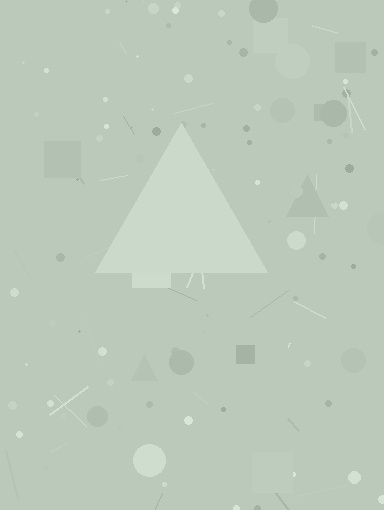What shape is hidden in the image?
A triangle is hidden in the image.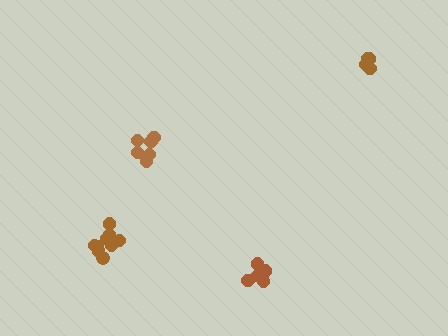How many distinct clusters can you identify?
There are 4 distinct clusters.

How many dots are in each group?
Group 1: 6 dots, Group 2: 9 dots, Group 3: 7 dots, Group 4: 8 dots (30 total).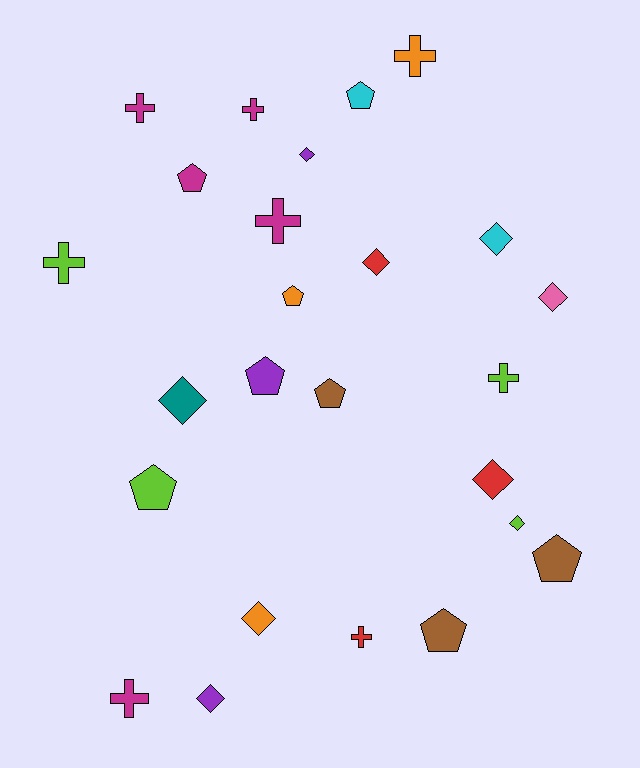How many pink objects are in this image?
There is 1 pink object.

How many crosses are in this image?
There are 8 crosses.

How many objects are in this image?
There are 25 objects.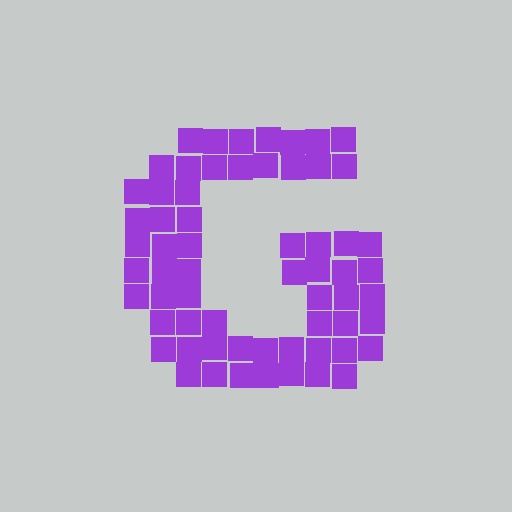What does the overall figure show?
The overall figure shows the letter G.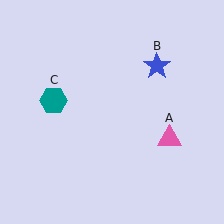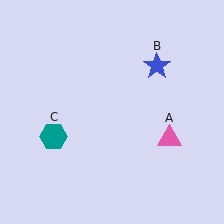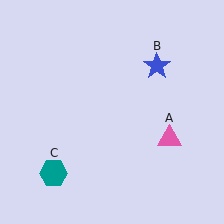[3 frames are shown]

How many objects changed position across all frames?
1 object changed position: teal hexagon (object C).